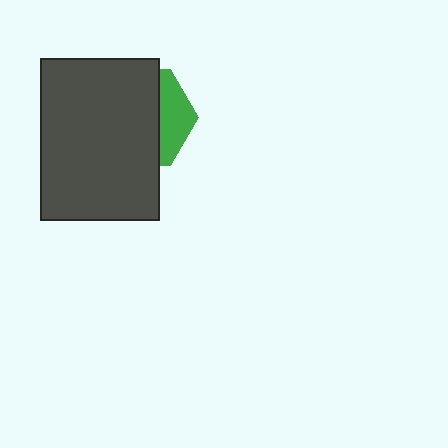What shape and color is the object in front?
The object in front is a dark gray rectangle.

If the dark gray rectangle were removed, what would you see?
You would see the complete green hexagon.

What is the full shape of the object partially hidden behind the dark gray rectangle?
The partially hidden object is a green hexagon.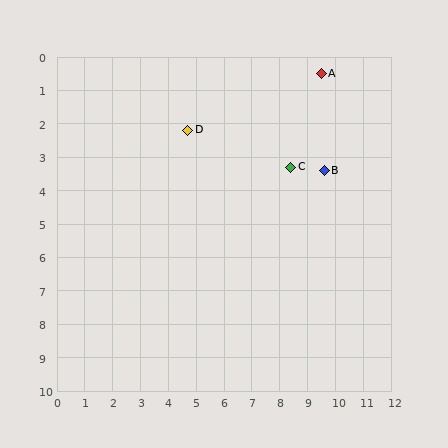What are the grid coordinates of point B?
Point B is at approximately (9.6, 3.4).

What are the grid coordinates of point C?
Point C is at approximately (8.4, 3.3).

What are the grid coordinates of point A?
Point A is at approximately (9.5, 0.5).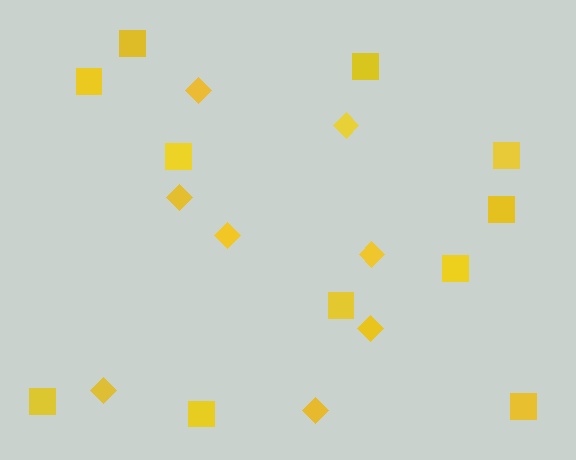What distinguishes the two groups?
There are 2 groups: one group of diamonds (8) and one group of squares (11).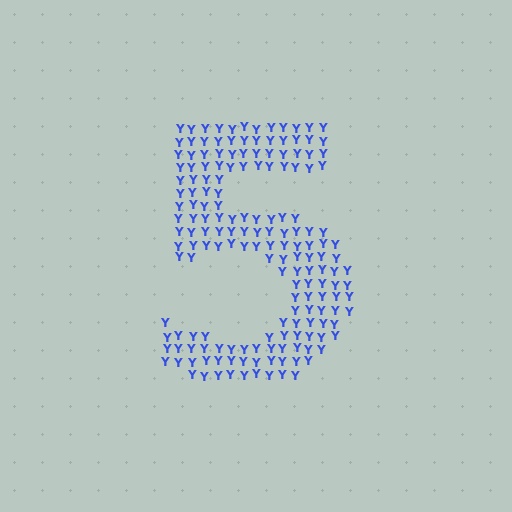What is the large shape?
The large shape is the digit 5.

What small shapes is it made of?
It is made of small letter Y's.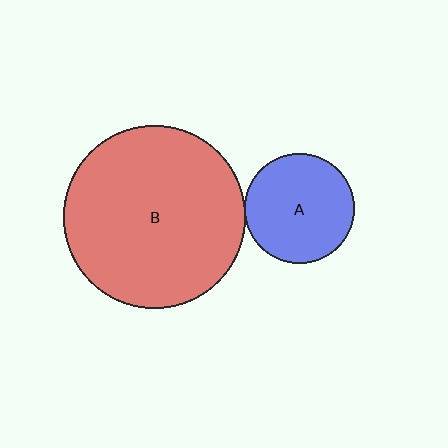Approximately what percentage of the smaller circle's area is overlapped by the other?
Approximately 5%.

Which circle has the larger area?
Circle B (red).